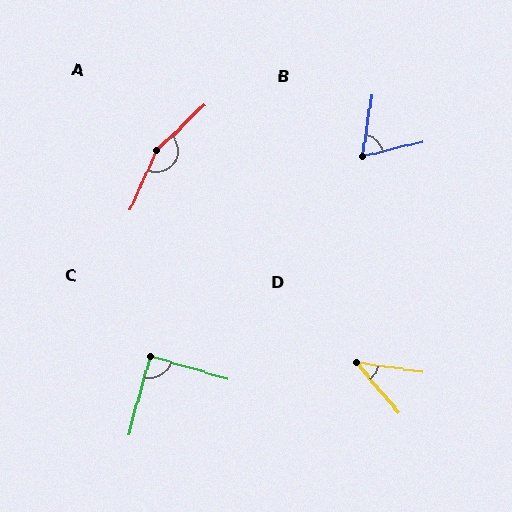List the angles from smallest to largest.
D (42°), B (67°), C (89°), A (157°).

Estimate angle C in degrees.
Approximately 89 degrees.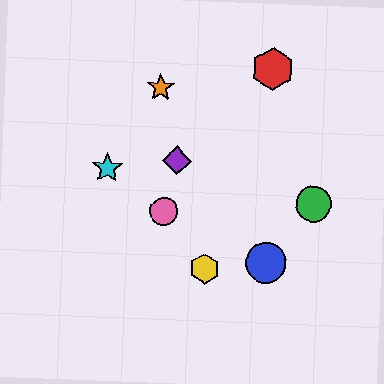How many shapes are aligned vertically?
2 shapes (the red hexagon, the blue circle) are aligned vertically.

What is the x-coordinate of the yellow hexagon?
The yellow hexagon is at x≈204.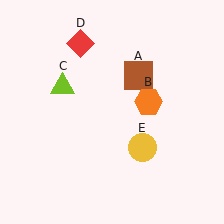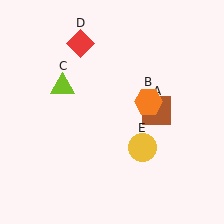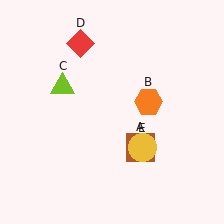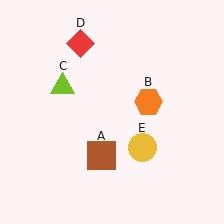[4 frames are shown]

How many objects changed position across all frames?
1 object changed position: brown square (object A).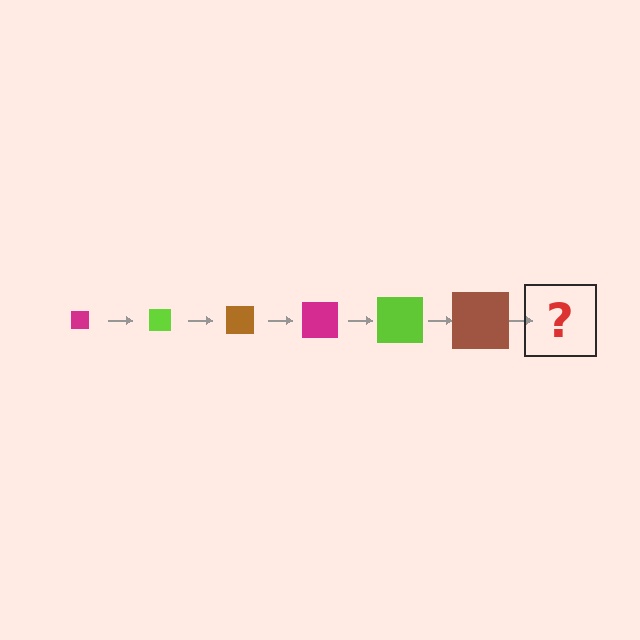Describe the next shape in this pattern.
It should be a magenta square, larger than the previous one.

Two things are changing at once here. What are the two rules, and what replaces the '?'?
The two rules are that the square grows larger each step and the color cycles through magenta, lime, and brown. The '?' should be a magenta square, larger than the previous one.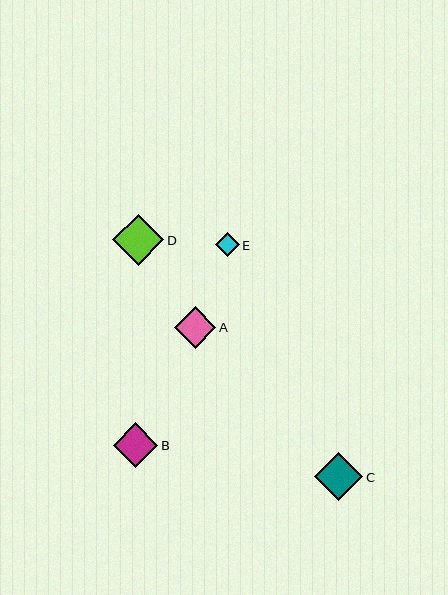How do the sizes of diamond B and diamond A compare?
Diamond B and diamond A are approximately the same size.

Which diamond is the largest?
Diamond D is the largest with a size of approximately 52 pixels.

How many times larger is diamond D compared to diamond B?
Diamond D is approximately 1.2 times the size of diamond B.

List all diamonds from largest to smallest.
From largest to smallest: D, C, B, A, E.